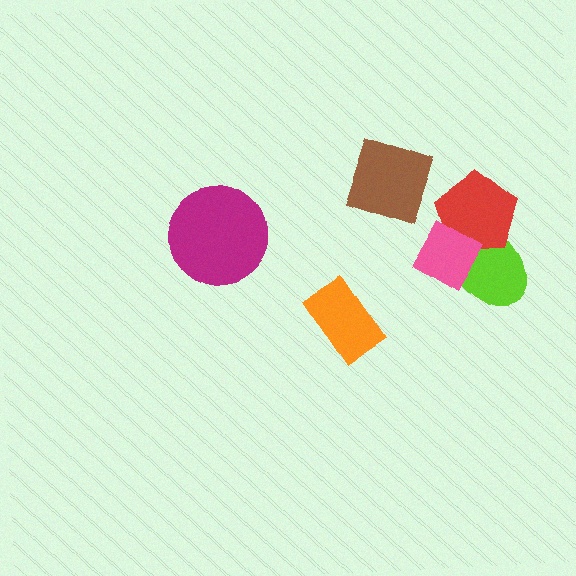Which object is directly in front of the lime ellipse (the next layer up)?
The red pentagon is directly in front of the lime ellipse.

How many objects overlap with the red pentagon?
2 objects overlap with the red pentagon.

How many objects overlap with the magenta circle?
0 objects overlap with the magenta circle.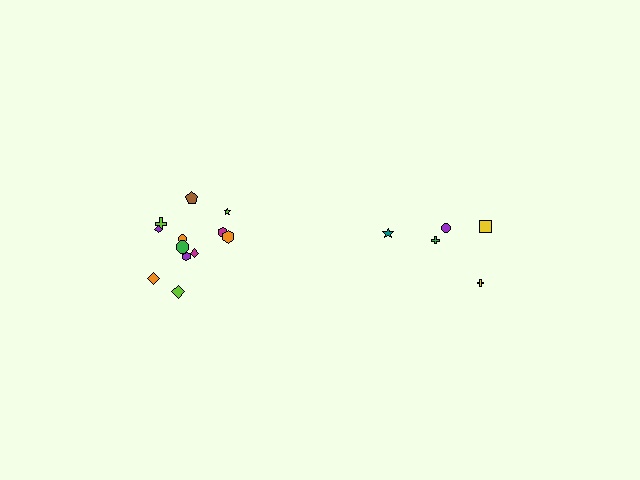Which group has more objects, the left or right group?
The left group.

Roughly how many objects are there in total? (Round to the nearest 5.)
Roughly 15 objects in total.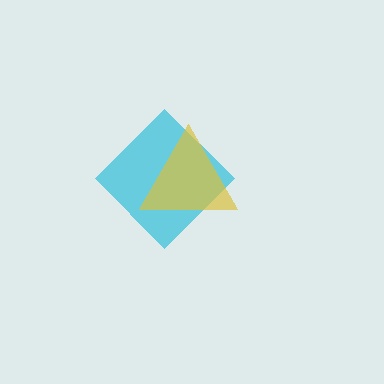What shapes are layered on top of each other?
The layered shapes are: a cyan diamond, a yellow triangle.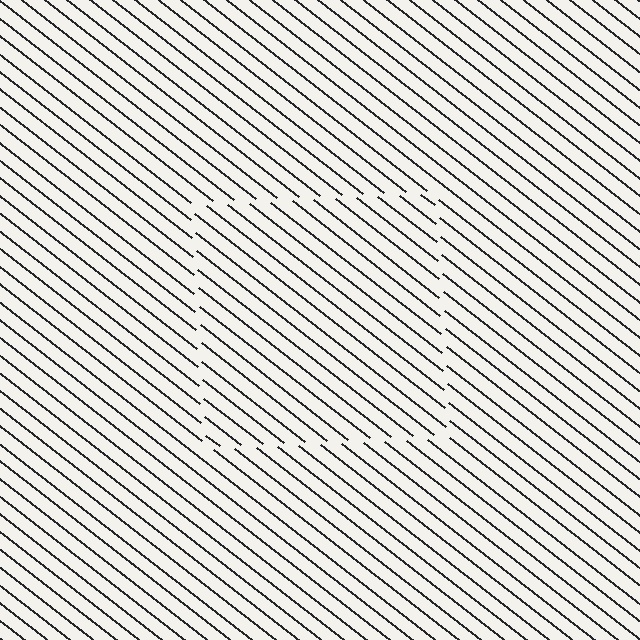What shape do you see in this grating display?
An illusory square. The interior of the shape contains the same grating, shifted by half a period — the contour is defined by the phase discontinuity where line-ends from the inner and outer gratings abut.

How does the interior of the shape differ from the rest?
The interior of the shape contains the same grating, shifted by half a period — the contour is defined by the phase discontinuity where line-ends from the inner and outer gratings abut.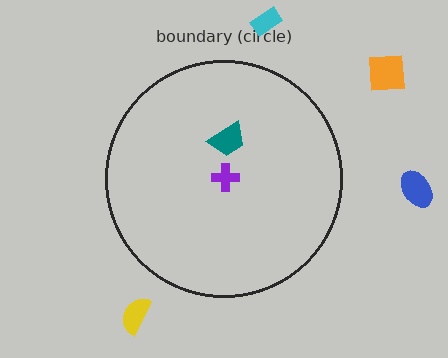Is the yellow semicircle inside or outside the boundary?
Outside.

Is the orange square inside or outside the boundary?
Outside.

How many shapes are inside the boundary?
2 inside, 4 outside.